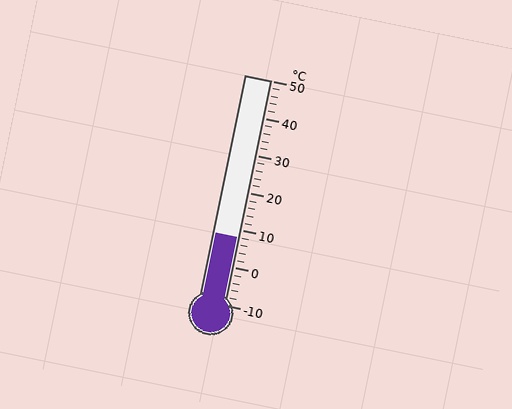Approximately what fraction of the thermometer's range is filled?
The thermometer is filled to approximately 30% of its range.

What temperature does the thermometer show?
The thermometer shows approximately 8°C.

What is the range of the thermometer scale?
The thermometer scale ranges from -10°C to 50°C.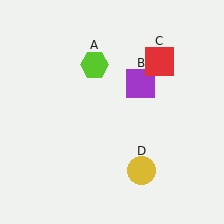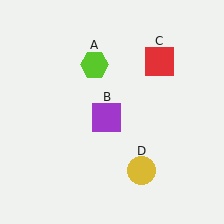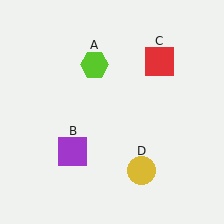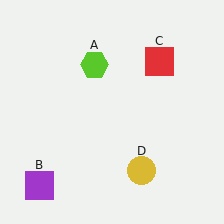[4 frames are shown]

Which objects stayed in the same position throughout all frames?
Lime hexagon (object A) and red square (object C) and yellow circle (object D) remained stationary.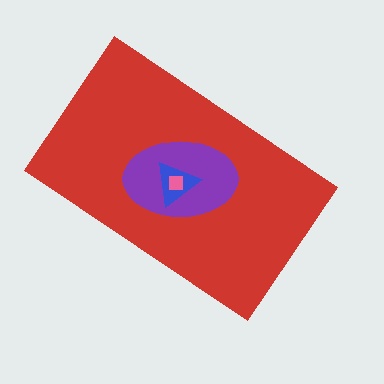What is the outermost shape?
The red rectangle.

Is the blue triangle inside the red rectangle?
Yes.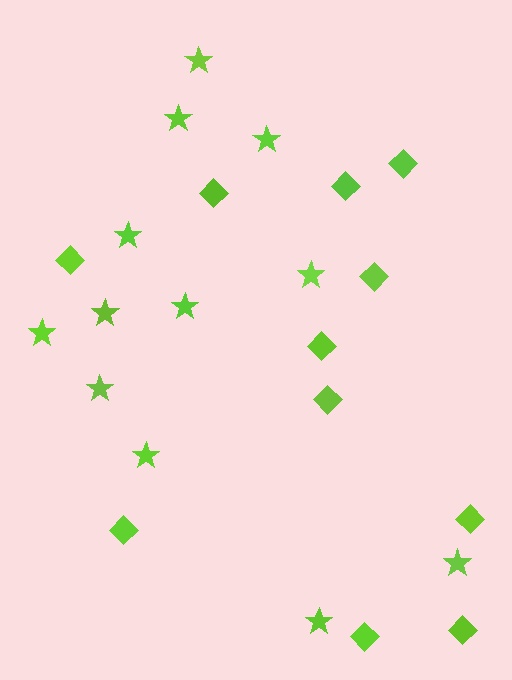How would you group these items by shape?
There are 2 groups: one group of diamonds (11) and one group of stars (12).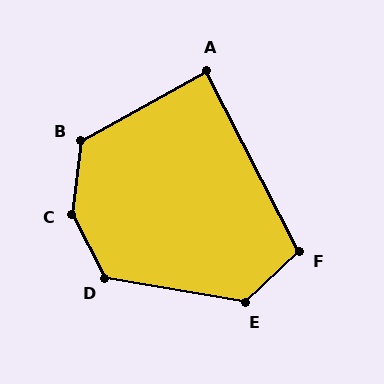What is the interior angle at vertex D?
Approximately 127 degrees (obtuse).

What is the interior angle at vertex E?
Approximately 127 degrees (obtuse).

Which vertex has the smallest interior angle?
A, at approximately 88 degrees.